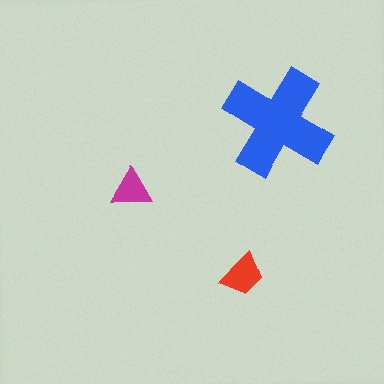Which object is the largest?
The blue cross.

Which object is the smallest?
The magenta triangle.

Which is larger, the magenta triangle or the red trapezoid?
The red trapezoid.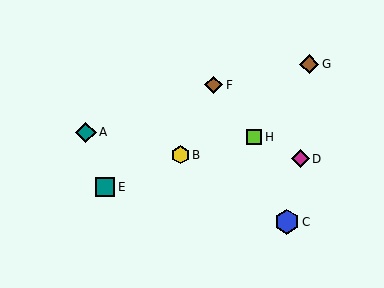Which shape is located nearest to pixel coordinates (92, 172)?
The teal square (labeled E) at (105, 187) is nearest to that location.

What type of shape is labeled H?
Shape H is a lime square.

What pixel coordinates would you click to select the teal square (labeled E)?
Click at (105, 187) to select the teal square E.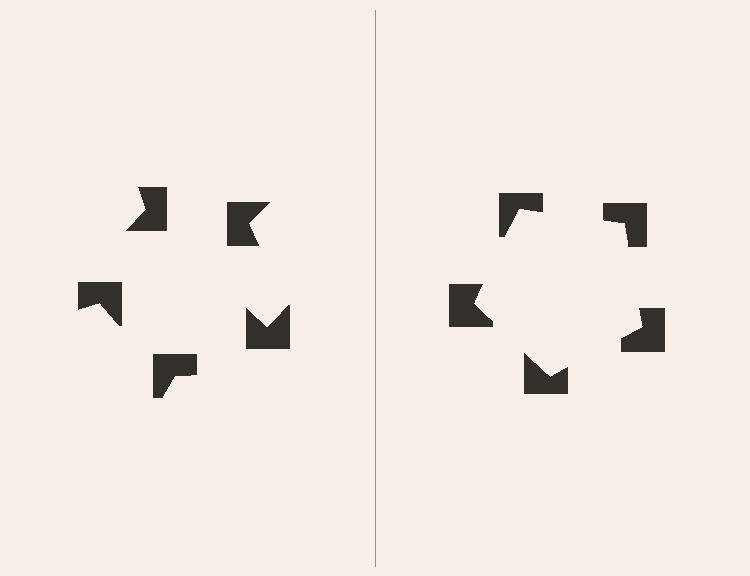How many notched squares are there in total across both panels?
10 — 5 on each side.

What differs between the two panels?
The notched squares are positioned identically on both sides; only the wedge orientations differ. On the right they align to a pentagon; on the left they are misaligned.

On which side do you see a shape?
An illusory pentagon appears on the right side. On the left side the wedge cuts are rotated, so no coherent shape forms.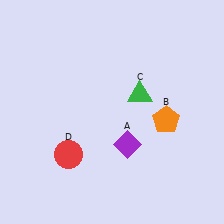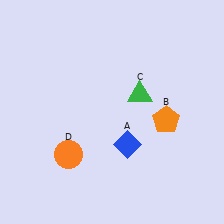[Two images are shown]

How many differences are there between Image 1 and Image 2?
There are 2 differences between the two images.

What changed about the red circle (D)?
In Image 1, D is red. In Image 2, it changed to orange.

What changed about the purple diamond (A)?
In Image 1, A is purple. In Image 2, it changed to blue.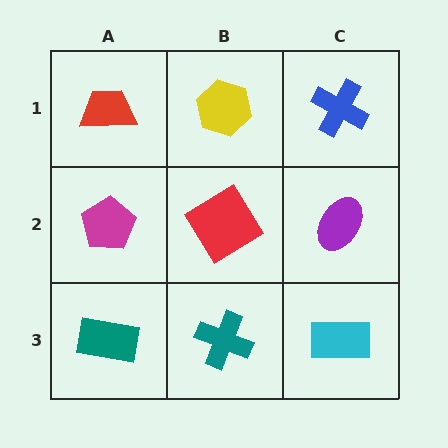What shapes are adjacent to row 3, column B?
A red diamond (row 2, column B), a teal rectangle (row 3, column A), a cyan rectangle (row 3, column C).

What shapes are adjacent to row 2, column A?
A red trapezoid (row 1, column A), a teal rectangle (row 3, column A), a red diamond (row 2, column B).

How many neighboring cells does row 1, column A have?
2.